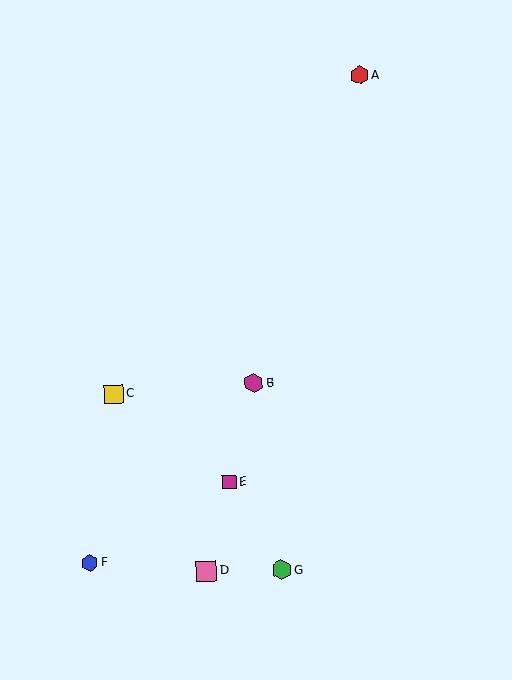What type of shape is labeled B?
Shape B is a magenta hexagon.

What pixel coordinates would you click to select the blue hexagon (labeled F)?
Click at (90, 563) to select the blue hexagon F.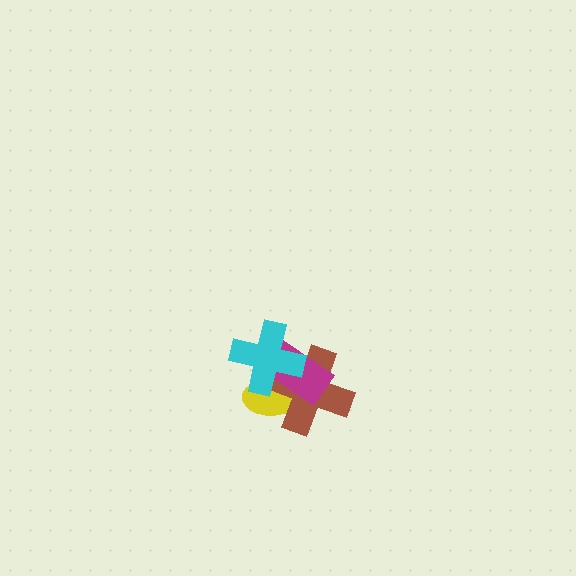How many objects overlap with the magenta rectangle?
3 objects overlap with the magenta rectangle.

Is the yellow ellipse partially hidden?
Yes, it is partially covered by another shape.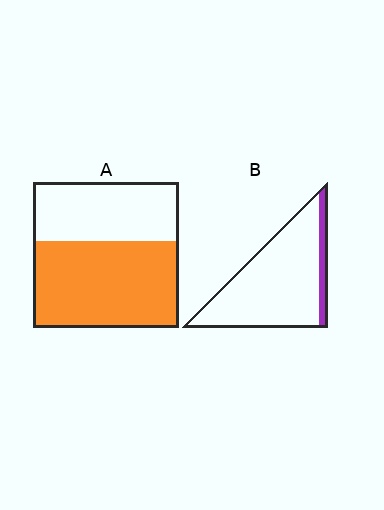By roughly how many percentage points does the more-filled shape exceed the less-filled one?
By roughly 50 percentage points (A over B).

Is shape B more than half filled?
No.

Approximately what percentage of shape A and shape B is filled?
A is approximately 60% and B is approximately 10%.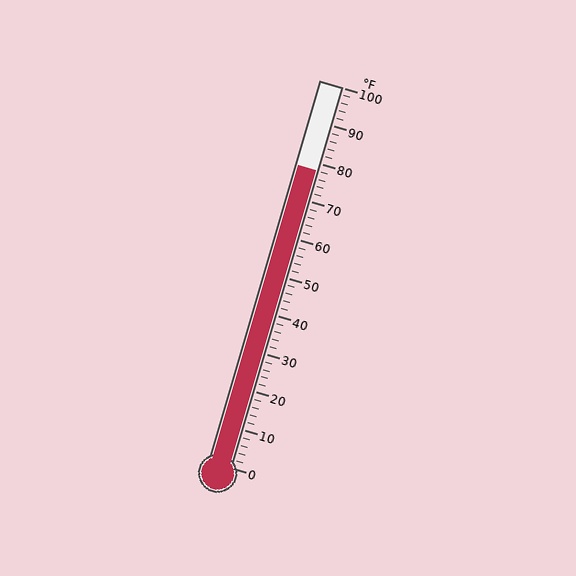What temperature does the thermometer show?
The thermometer shows approximately 78°F.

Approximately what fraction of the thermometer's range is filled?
The thermometer is filled to approximately 80% of its range.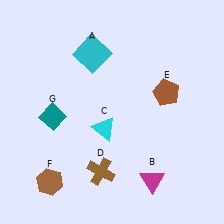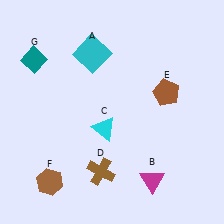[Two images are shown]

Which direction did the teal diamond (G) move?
The teal diamond (G) moved up.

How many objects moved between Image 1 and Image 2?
1 object moved between the two images.